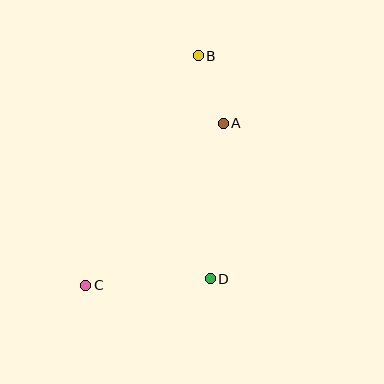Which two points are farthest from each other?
Points B and C are farthest from each other.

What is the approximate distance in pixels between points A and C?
The distance between A and C is approximately 213 pixels.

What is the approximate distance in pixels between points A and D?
The distance between A and D is approximately 156 pixels.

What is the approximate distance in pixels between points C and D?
The distance between C and D is approximately 125 pixels.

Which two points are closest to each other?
Points A and B are closest to each other.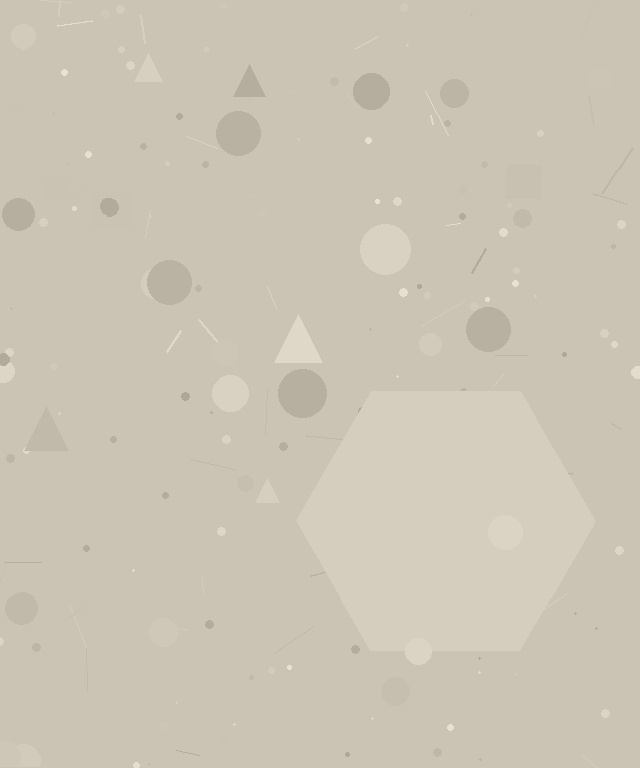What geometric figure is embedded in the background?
A hexagon is embedded in the background.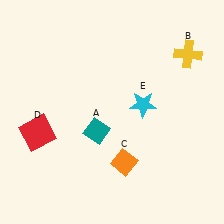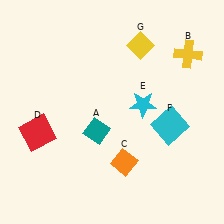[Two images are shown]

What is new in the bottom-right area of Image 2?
A cyan square (F) was added in the bottom-right area of Image 2.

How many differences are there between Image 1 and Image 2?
There are 2 differences between the two images.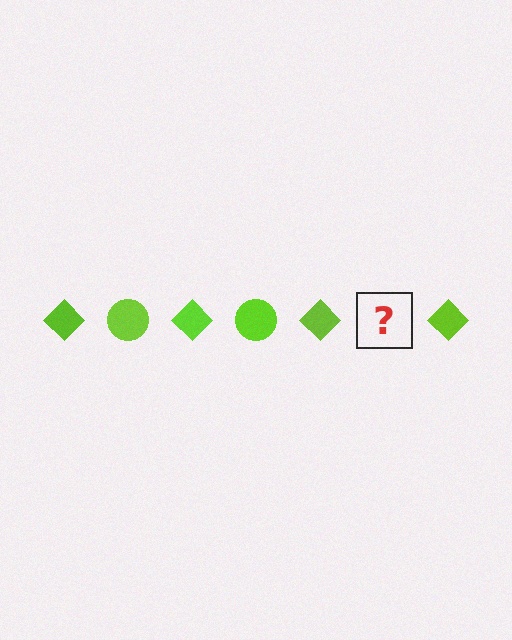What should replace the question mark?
The question mark should be replaced with a lime circle.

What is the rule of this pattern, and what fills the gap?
The rule is that the pattern cycles through diamond, circle shapes in lime. The gap should be filled with a lime circle.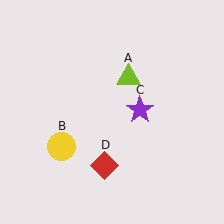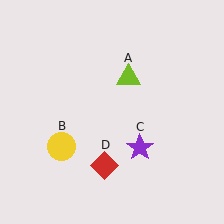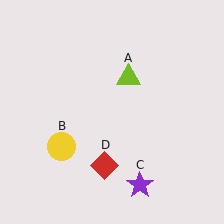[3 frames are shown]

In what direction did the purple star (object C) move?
The purple star (object C) moved down.